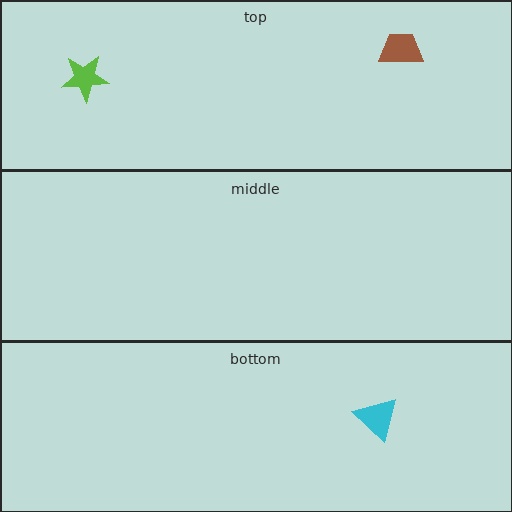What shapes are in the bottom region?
The cyan triangle.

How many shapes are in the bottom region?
1.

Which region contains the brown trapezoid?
The top region.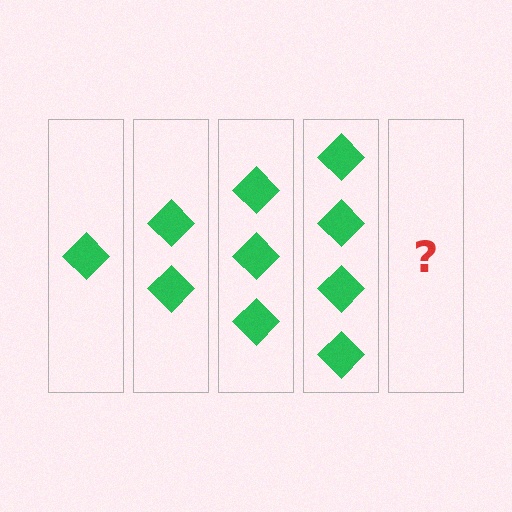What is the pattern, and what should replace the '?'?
The pattern is that each step adds one more diamond. The '?' should be 5 diamonds.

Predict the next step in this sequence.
The next step is 5 diamonds.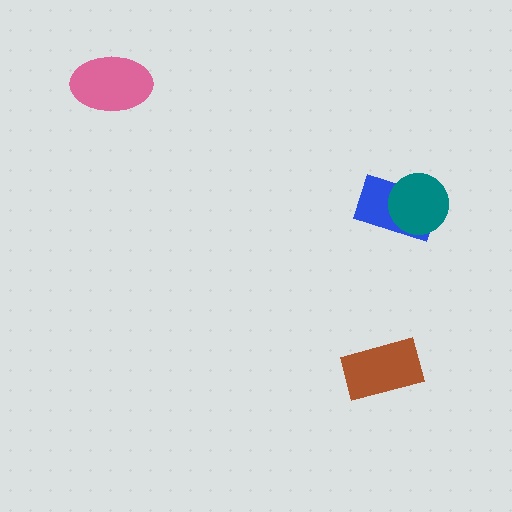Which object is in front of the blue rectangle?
The teal circle is in front of the blue rectangle.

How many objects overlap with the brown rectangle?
0 objects overlap with the brown rectangle.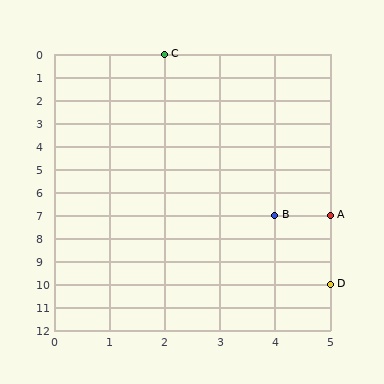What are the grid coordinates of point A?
Point A is at grid coordinates (5, 7).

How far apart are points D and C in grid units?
Points D and C are 3 columns and 10 rows apart (about 10.4 grid units diagonally).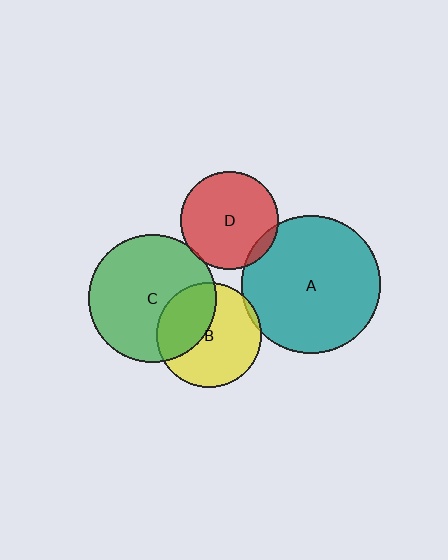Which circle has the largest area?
Circle A (teal).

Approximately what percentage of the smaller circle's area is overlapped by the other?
Approximately 5%.